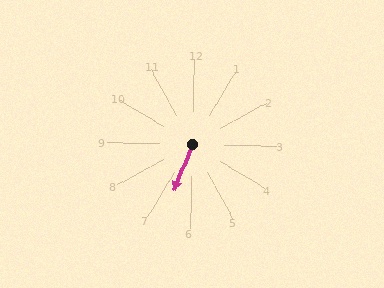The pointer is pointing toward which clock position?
Roughly 7 o'clock.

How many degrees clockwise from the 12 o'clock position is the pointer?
Approximately 201 degrees.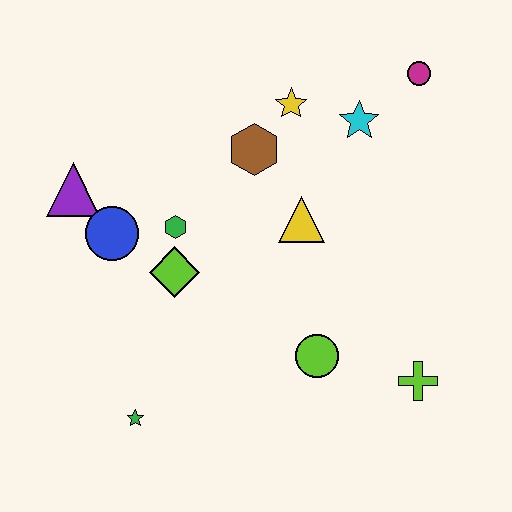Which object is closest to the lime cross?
The lime circle is closest to the lime cross.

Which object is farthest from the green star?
The magenta circle is farthest from the green star.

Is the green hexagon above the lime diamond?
Yes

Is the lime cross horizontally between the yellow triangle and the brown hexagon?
No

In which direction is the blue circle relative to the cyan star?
The blue circle is to the left of the cyan star.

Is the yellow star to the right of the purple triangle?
Yes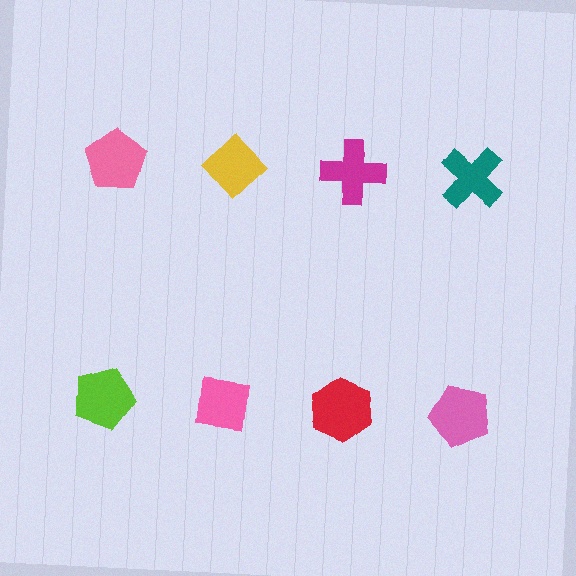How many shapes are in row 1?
4 shapes.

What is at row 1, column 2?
A yellow diamond.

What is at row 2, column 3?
A red hexagon.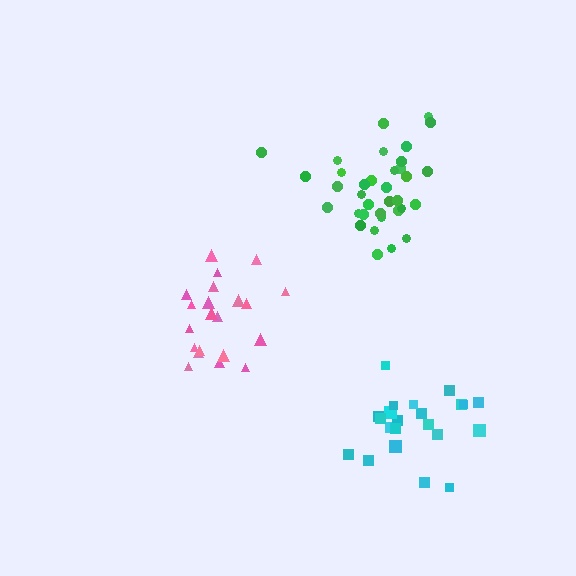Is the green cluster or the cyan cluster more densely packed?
Green.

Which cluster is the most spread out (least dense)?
Pink.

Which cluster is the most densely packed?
Green.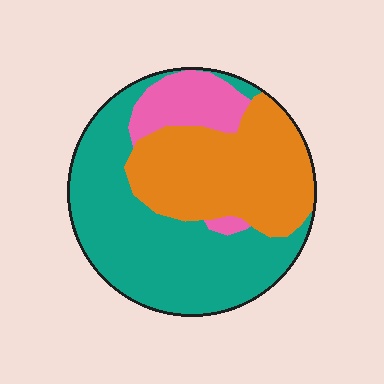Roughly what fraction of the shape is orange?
Orange covers around 35% of the shape.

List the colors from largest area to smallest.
From largest to smallest: teal, orange, pink.